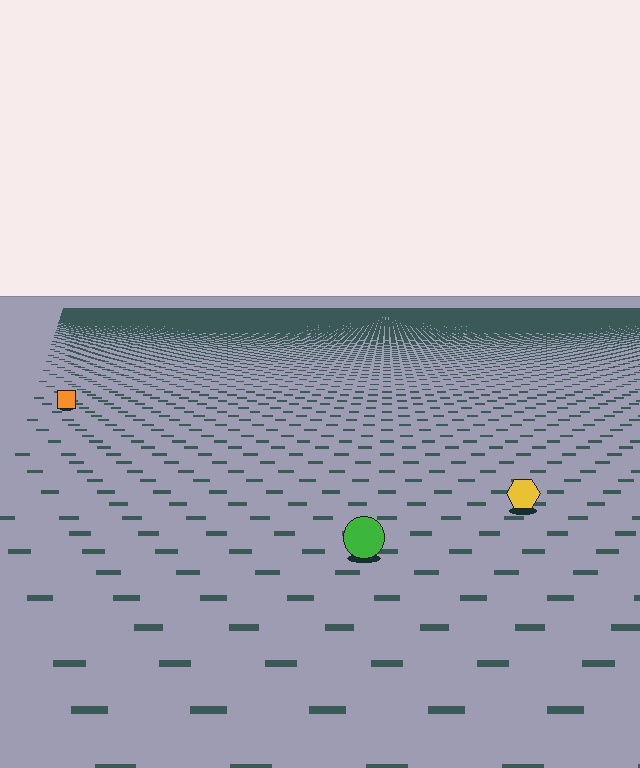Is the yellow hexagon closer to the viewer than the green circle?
No. The green circle is closer — you can tell from the texture gradient: the ground texture is coarser near it.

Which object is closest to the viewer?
The green circle is closest. The texture marks near it are larger and more spread out.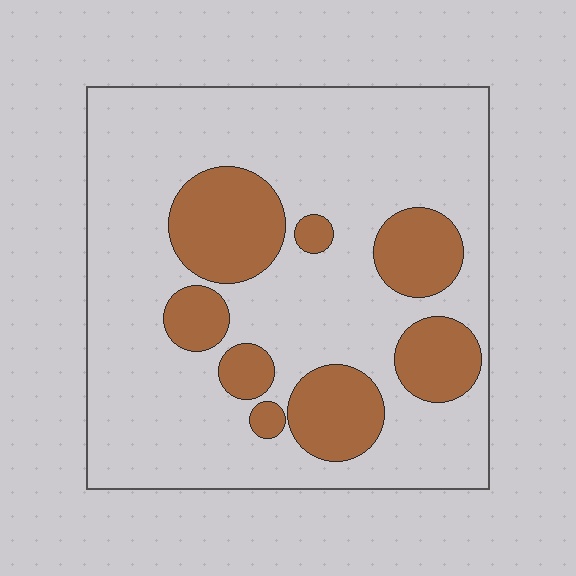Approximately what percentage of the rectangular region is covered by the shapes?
Approximately 25%.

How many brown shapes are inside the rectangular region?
8.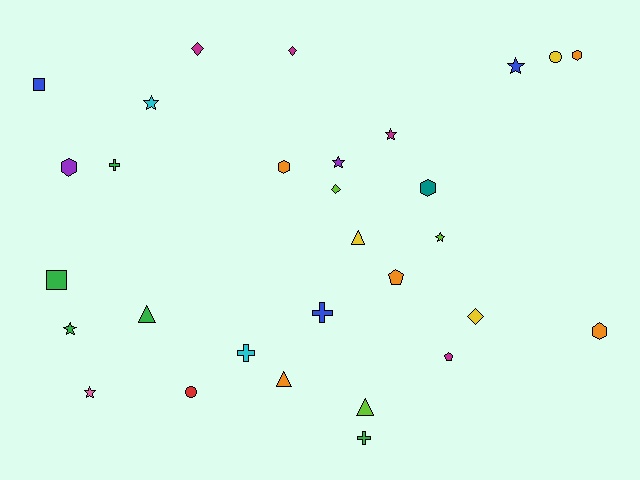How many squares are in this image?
There are 2 squares.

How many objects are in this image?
There are 30 objects.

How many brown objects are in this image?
There are no brown objects.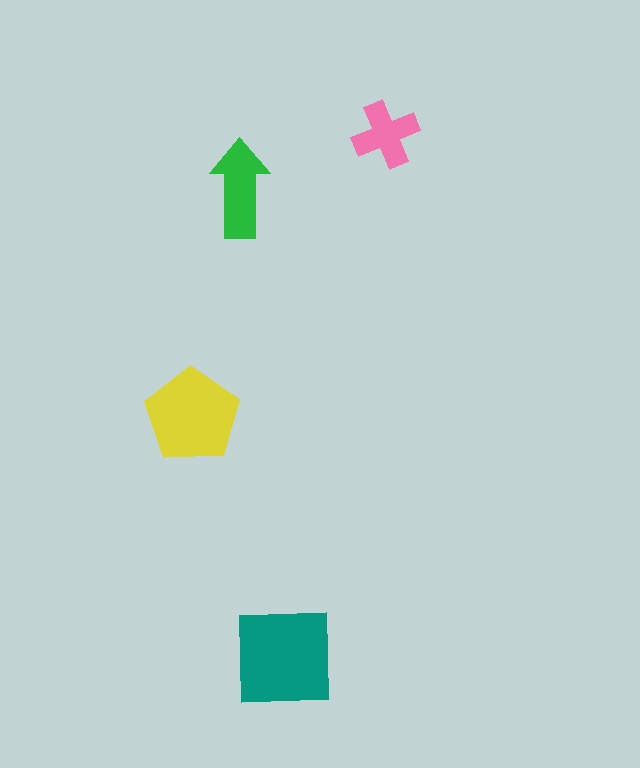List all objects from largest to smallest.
The teal square, the yellow pentagon, the green arrow, the pink cross.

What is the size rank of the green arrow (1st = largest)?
3rd.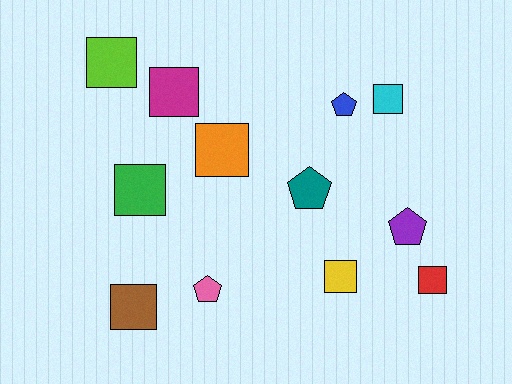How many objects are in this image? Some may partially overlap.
There are 12 objects.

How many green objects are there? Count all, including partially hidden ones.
There is 1 green object.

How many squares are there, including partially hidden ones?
There are 8 squares.